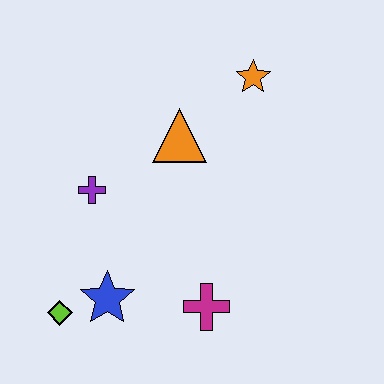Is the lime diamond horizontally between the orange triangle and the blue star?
No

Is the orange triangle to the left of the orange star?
Yes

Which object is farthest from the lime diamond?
The orange star is farthest from the lime diamond.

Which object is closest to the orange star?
The orange triangle is closest to the orange star.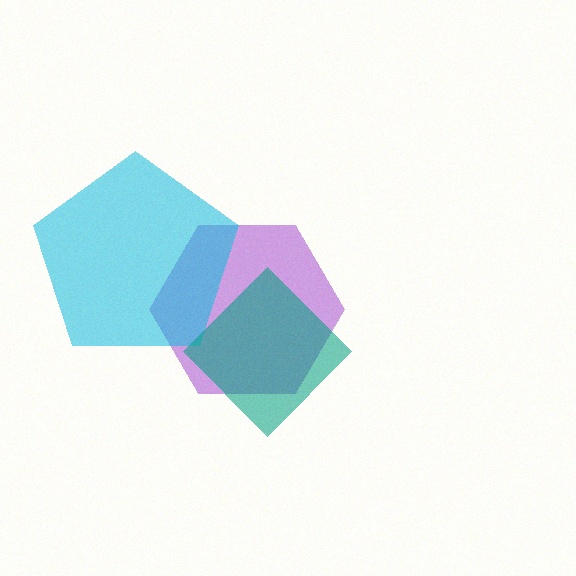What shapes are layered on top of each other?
The layered shapes are: a purple hexagon, a cyan pentagon, a teal diamond.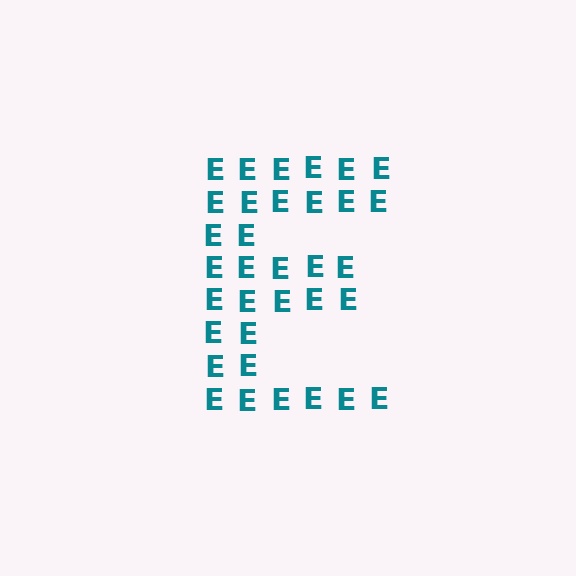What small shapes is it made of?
It is made of small letter E's.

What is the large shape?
The large shape is the letter E.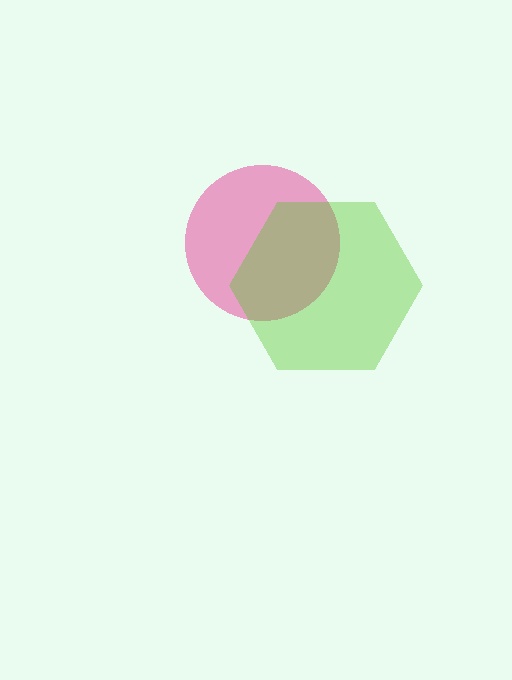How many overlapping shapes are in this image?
There are 2 overlapping shapes in the image.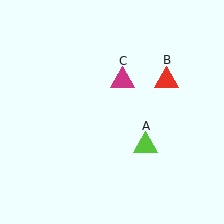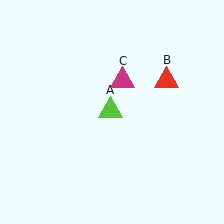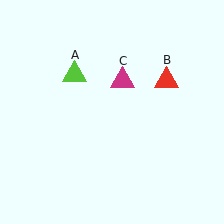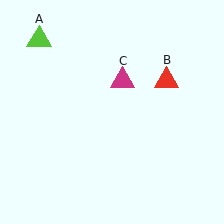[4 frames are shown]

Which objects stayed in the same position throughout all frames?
Red triangle (object B) and magenta triangle (object C) remained stationary.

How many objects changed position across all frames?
1 object changed position: lime triangle (object A).